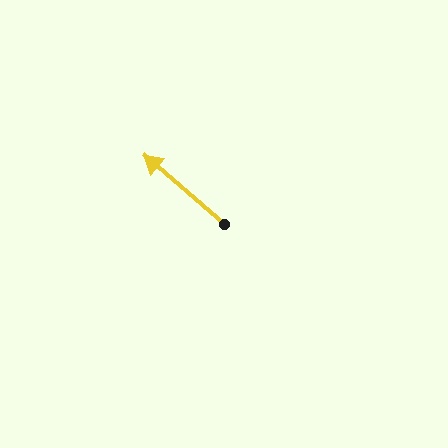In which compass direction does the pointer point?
Northwest.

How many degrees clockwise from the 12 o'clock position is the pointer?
Approximately 311 degrees.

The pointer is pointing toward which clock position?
Roughly 10 o'clock.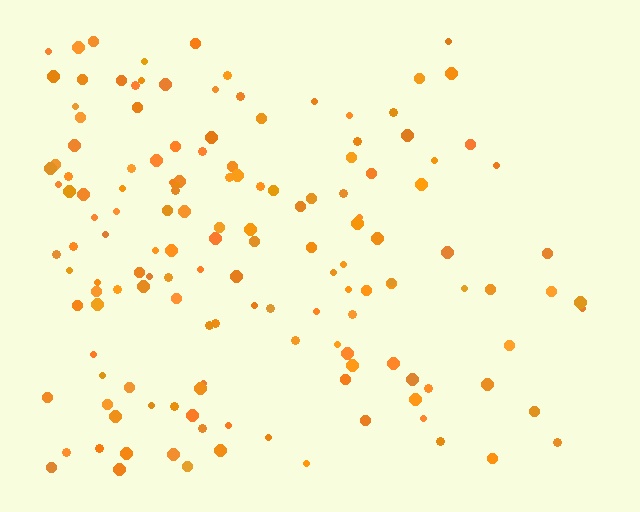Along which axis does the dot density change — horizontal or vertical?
Horizontal.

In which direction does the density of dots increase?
From right to left, with the left side densest.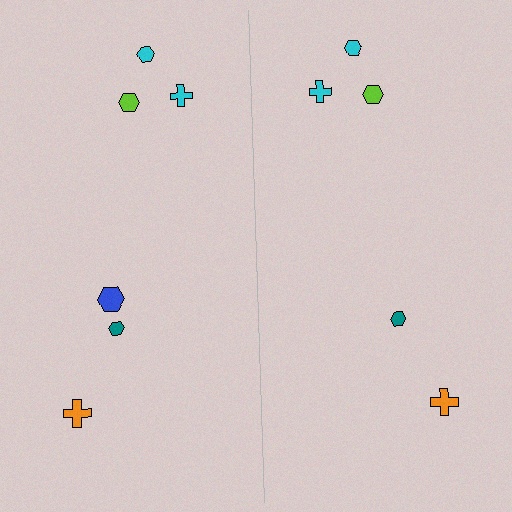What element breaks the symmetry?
A blue hexagon is missing from the right side.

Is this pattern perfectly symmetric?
No, the pattern is not perfectly symmetric. A blue hexagon is missing from the right side.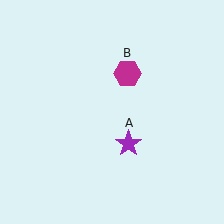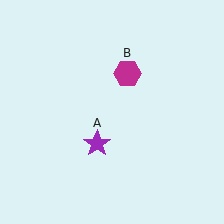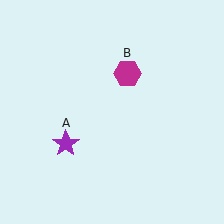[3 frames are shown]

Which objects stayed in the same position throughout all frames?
Magenta hexagon (object B) remained stationary.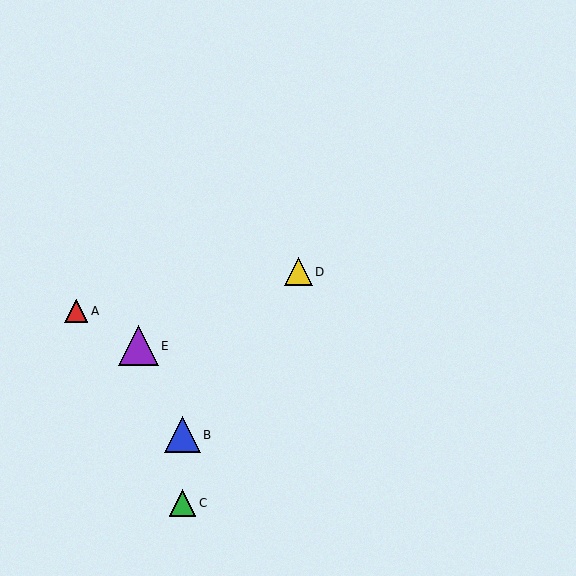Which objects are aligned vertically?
Objects B, C are aligned vertically.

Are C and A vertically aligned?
No, C is at x≈182 and A is at x≈76.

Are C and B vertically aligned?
Yes, both are at x≈182.